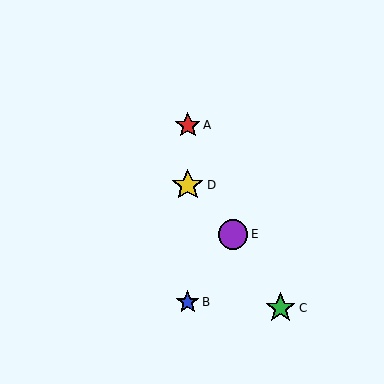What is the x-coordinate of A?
Object A is at x≈188.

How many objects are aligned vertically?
3 objects (A, B, D) are aligned vertically.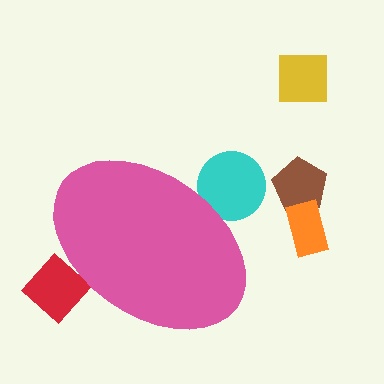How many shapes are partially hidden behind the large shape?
2 shapes are partially hidden.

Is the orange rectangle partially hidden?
No, the orange rectangle is fully visible.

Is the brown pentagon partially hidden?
No, the brown pentagon is fully visible.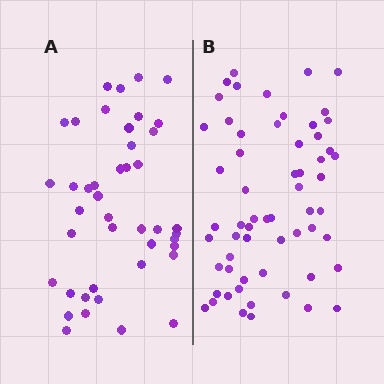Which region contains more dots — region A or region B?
Region B (the right region) has more dots.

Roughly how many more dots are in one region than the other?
Region B has approximately 15 more dots than region A.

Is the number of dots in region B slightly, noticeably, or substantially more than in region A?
Region B has noticeably more, but not dramatically so. The ratio is roughly 1.4 to 1.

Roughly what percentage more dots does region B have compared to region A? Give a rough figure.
About 40% more.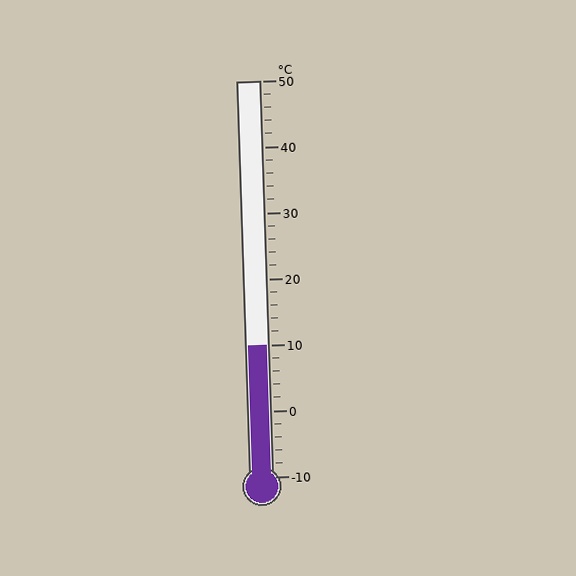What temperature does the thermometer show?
The thermometer shows approximately 10°C.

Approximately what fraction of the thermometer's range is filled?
The thermometer is filled to approximately 35% of its range.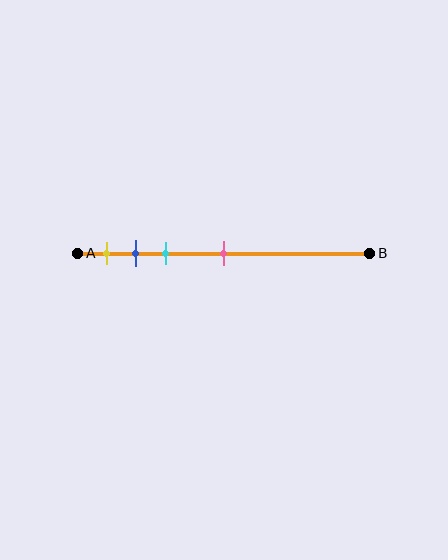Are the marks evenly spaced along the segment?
No, the marks are not evenly spaced.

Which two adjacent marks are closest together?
The blue and cyan marks are the closest adjacent pair.